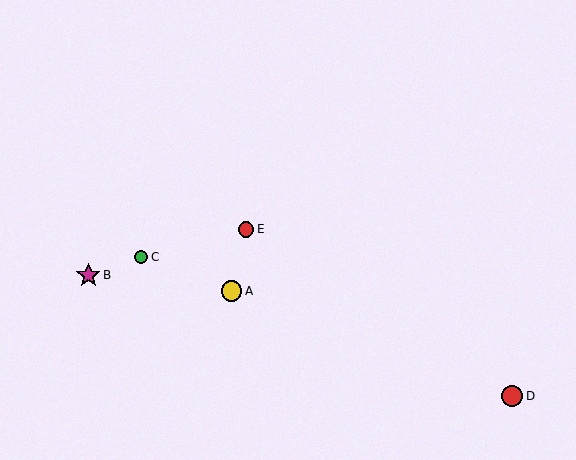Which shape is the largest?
The magenta star (labeled B) is the largest.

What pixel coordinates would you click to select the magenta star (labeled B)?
Click at (88, 275) to select the magenta star B.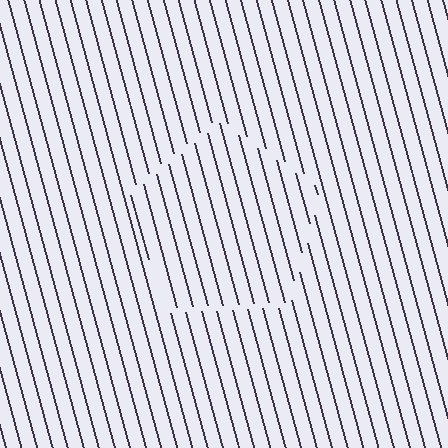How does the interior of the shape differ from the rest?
The interior of the shape contains the same grating, shifted by half a period — the contour is defined by the phase discontinuity where line-ends from the inner and outer gratings abut.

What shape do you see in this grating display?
An illusory pentagon. The interior of the shape contains the same grating, shifted by half a period — the contour is defined by the phase discontinuity where line-ends from the inner and outer gratings abut.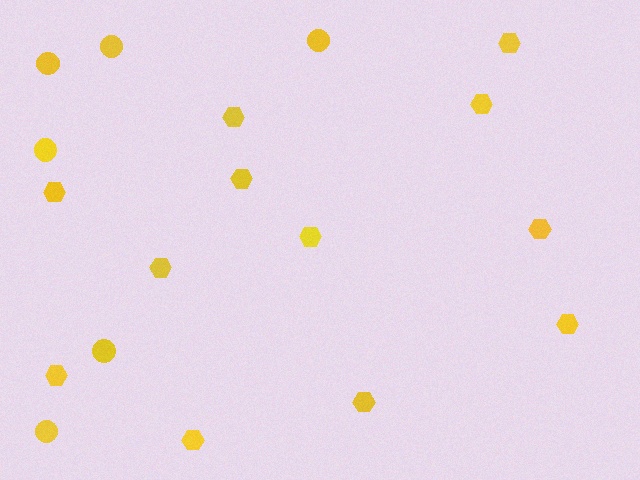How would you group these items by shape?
There are 2 groups: one group of circles (6) and one group of hexagons (12).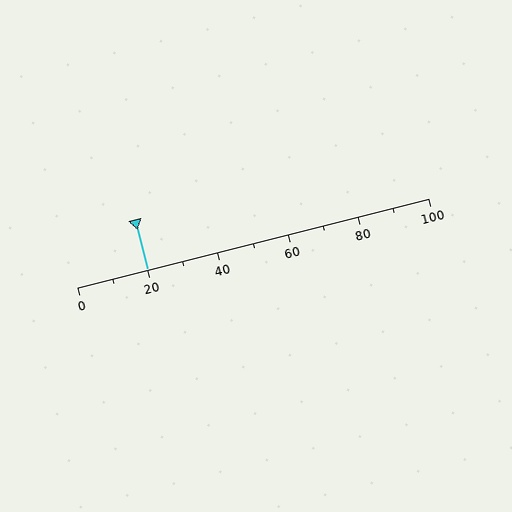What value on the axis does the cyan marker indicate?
The marker indicates approximately 20.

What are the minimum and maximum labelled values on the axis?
The axis runs from 0 to 100.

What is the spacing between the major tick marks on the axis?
The major ticks are spaced 20 apart.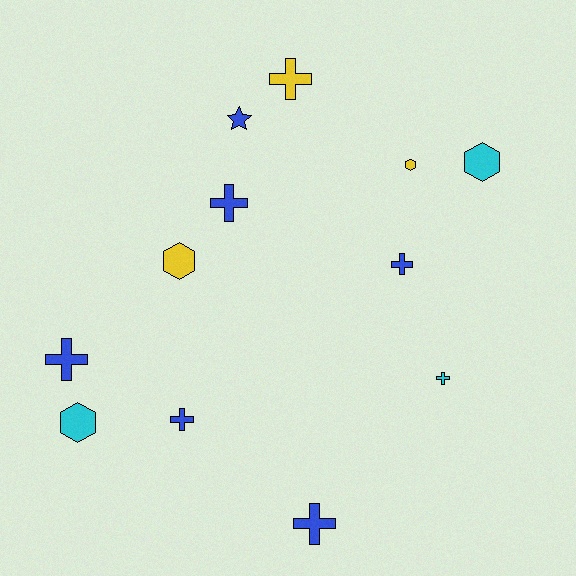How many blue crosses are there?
There are 5 blue crosses.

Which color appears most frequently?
Blue, with 6 objects.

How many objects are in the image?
There are 12 objects.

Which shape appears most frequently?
Cross, with 7 objects.